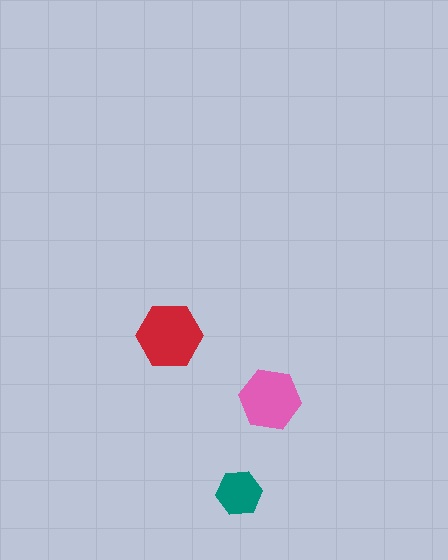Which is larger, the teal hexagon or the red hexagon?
The red one.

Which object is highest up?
The red hexagon is topmost.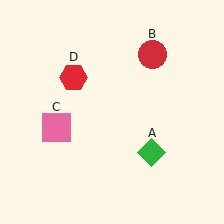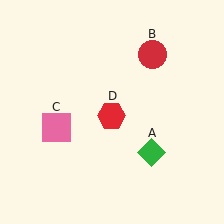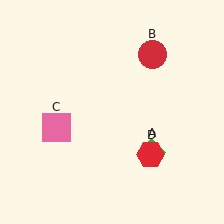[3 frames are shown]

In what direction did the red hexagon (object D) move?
The red hexagon (object D) moved down and to the right.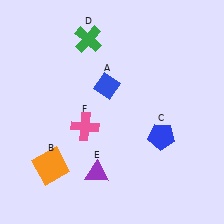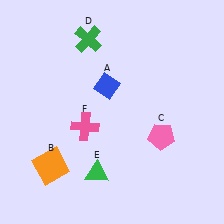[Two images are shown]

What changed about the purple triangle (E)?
In Image 1, E is purple. In Image 2, it changed to green.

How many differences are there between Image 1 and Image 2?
There are 2 differences between the two images.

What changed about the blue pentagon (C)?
In Image 1, C is blue. In Image 2, it changed to pink.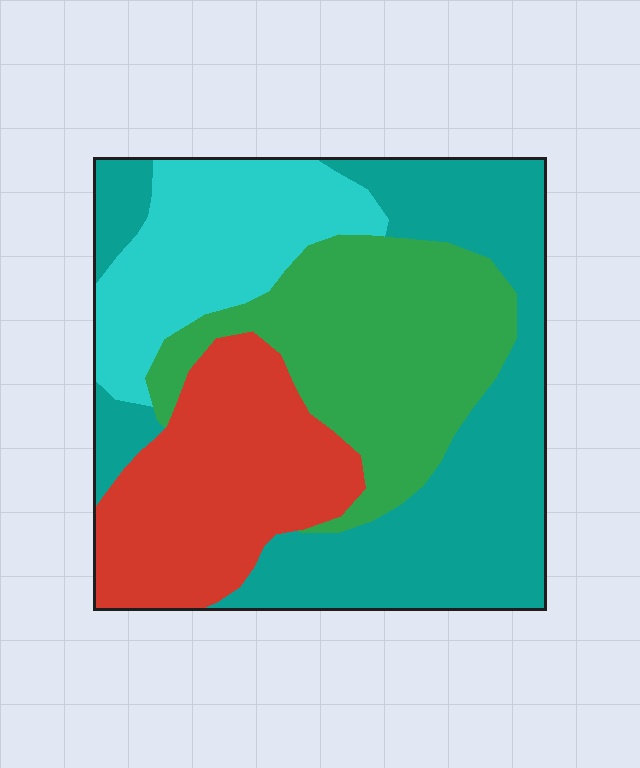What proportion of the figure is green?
Green covers 25% of the figure.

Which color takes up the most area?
Teal, at roughly 35%.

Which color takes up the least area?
Cyan, at roughly 20%.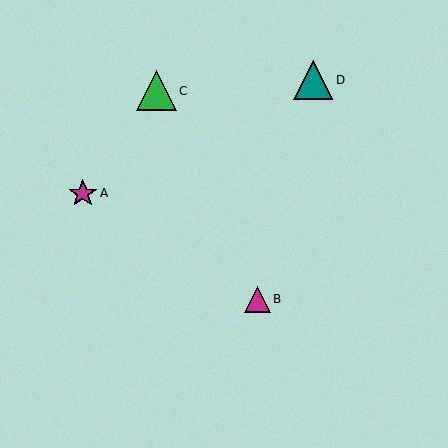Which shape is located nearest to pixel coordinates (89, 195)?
The magenta star (labeled A) at (83, 193) is nearest to that location.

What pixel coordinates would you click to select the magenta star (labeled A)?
Click at (83, 193) to select the magenta star A.